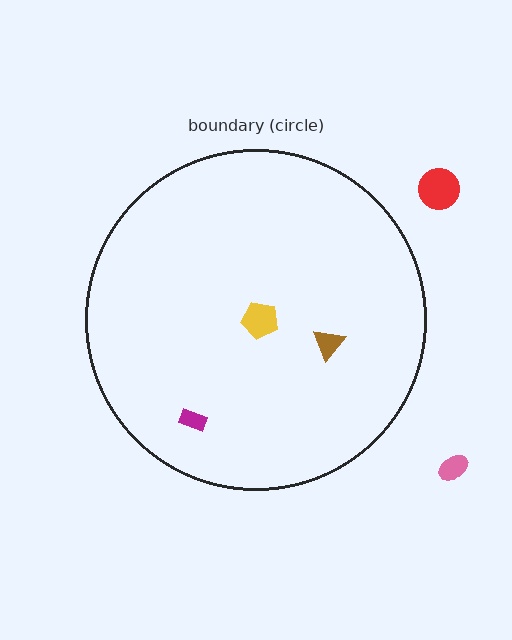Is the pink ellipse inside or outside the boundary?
Outside.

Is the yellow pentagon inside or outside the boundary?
Inside.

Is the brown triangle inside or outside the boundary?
Inside.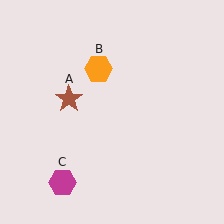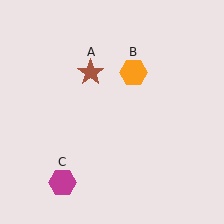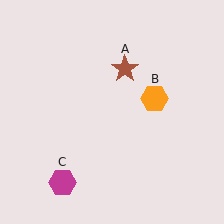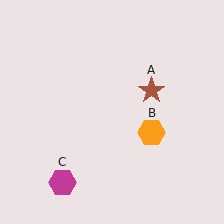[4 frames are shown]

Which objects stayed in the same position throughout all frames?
Magenta hexagon (object C) remained stationary.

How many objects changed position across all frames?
2 objects changed position: brown star (object A), orange hexagon (object B).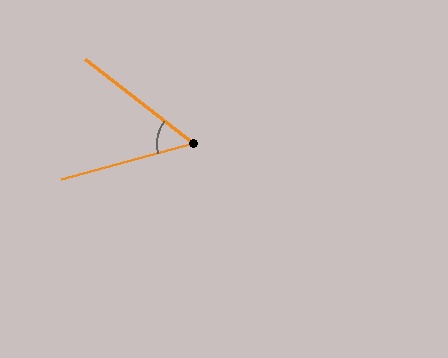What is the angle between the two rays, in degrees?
Approximately 53 degrees.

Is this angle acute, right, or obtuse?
It is acute.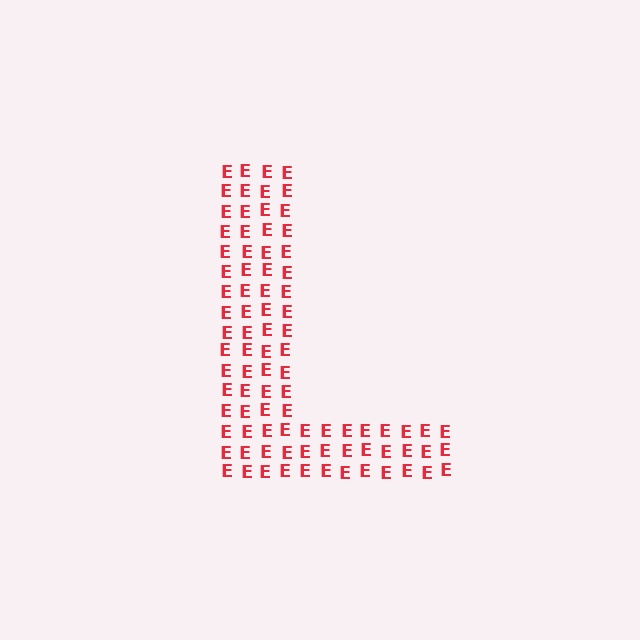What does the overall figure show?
The overall figure shows the letter L.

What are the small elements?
The small elements are letter E's.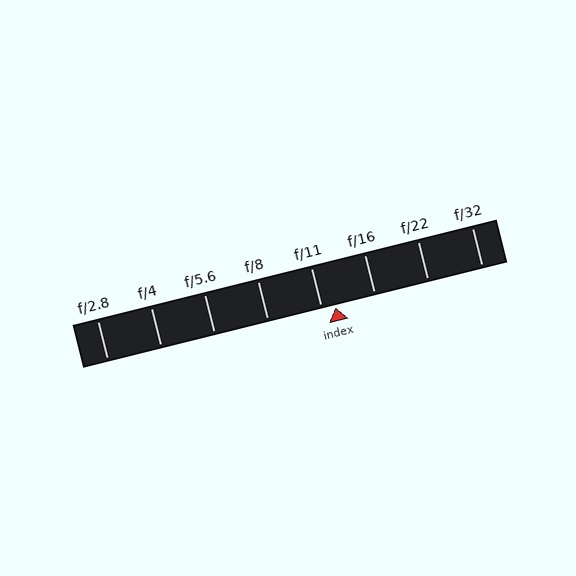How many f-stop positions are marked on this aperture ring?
There are 8 f-stop positions marked.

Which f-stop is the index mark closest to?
The index mark is closest to f/11.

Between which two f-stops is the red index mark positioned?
The index mark is between f/11 and f/16.